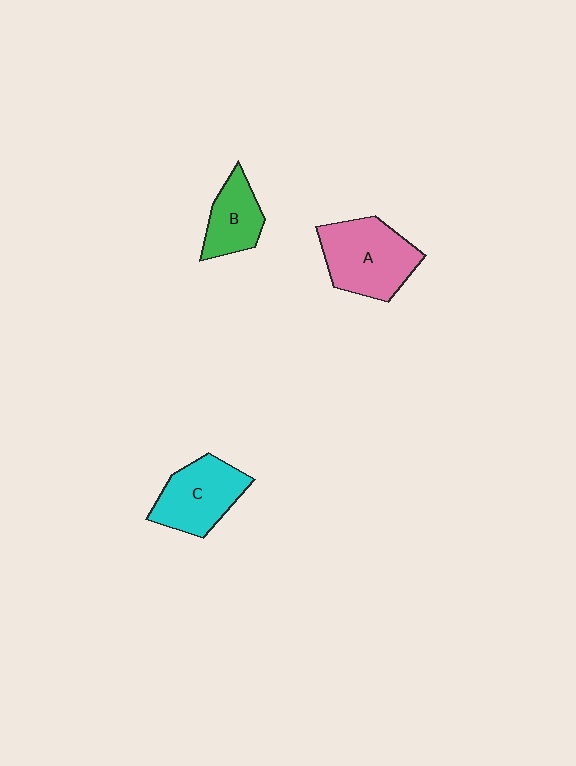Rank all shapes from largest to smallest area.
From largest to smallest: A (pink), C (cyan), B (green).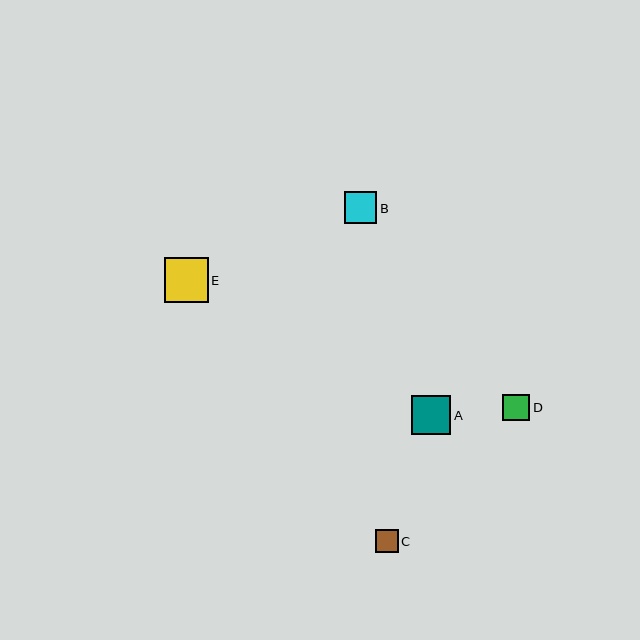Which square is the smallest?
Square C is the smallest with a size of approximately 23 pixels.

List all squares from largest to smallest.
From largest to smallest: E, A, B, D, C.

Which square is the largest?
Square E is the largest with a size of approximately 44 pixels.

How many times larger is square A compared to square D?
Square A is approximately 1.5 times the size of square D.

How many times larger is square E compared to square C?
Square E is approximately 1.9 times the size of square C.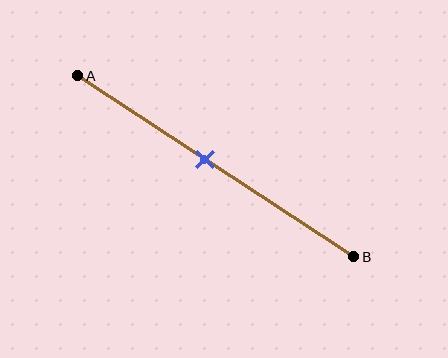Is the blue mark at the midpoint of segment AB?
No, the mark is at about 45% from A, not at the 50% midpoint.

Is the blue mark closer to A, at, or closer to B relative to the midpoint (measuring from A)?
The blue mark is closer to point A than the midpoint of segment AB.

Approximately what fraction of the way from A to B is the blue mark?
The blue mark is approximately 45% of the way from A to B.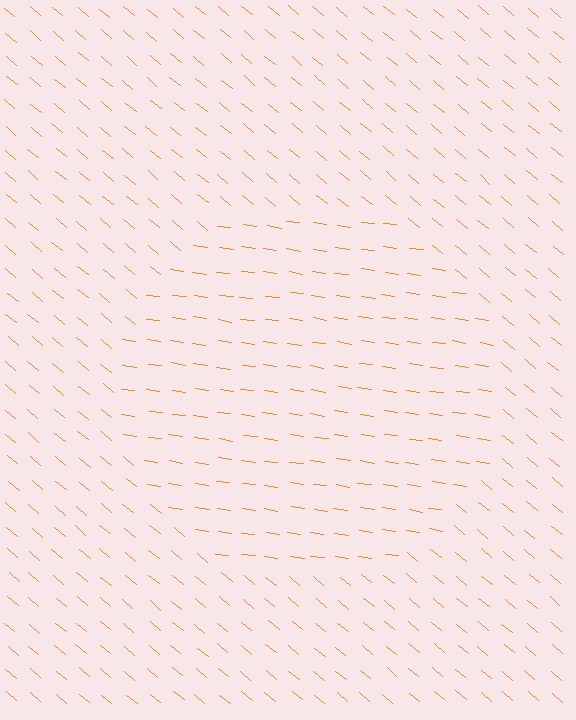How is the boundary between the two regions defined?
The boundary is defined purely by a change in line orientation (approximately 33 degrees difference). All lines are the same color and thickness.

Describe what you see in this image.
The image is filled with small orange line segments. A circle region in the image has lines oriented differently from the surrounding lines, creating a visible texture boundary.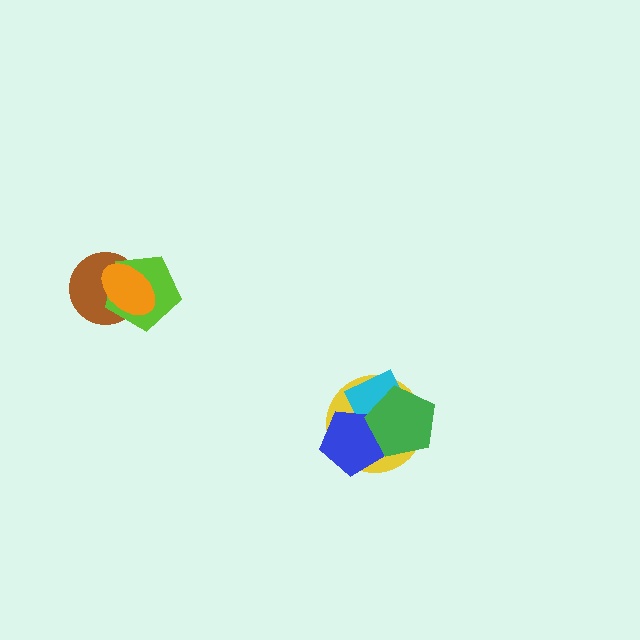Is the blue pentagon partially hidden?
Yes, it is partially covered by another shape.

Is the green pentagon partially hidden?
No, no other shape covers it.